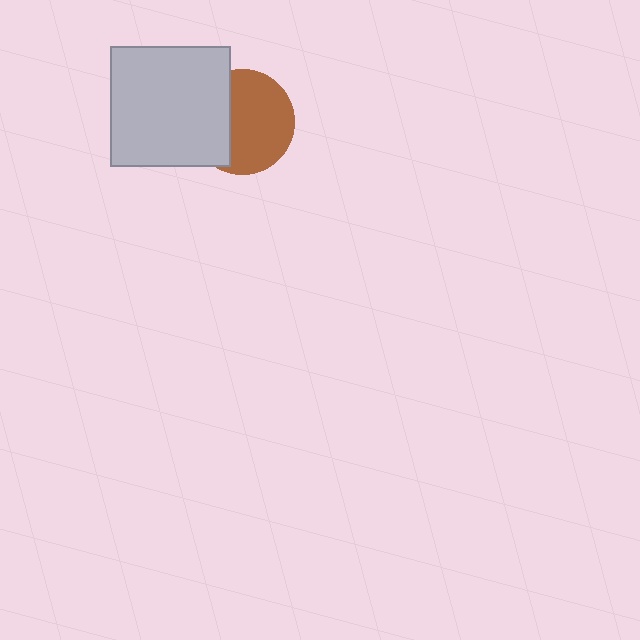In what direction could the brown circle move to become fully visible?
The brown circle could move right. That would shift it out from behind the light gray square entirely.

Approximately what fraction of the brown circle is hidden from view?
Roughly 36% of the brown circle is hidden behind the light gray square.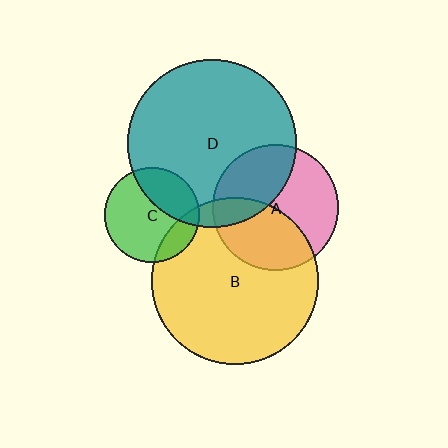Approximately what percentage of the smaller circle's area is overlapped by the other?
Approximately 10%.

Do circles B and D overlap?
Yes.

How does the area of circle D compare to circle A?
Approximately 1.8 times.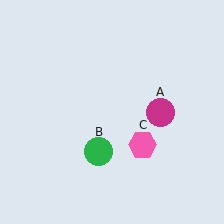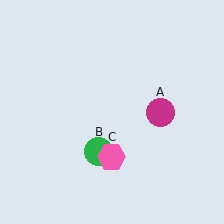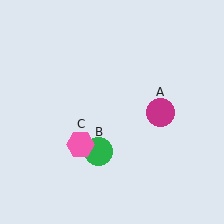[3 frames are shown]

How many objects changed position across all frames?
1 object changed position: pink hexagon (object C).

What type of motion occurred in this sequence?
The pink hexagon (object C) rotated clockwise around the center of the scene.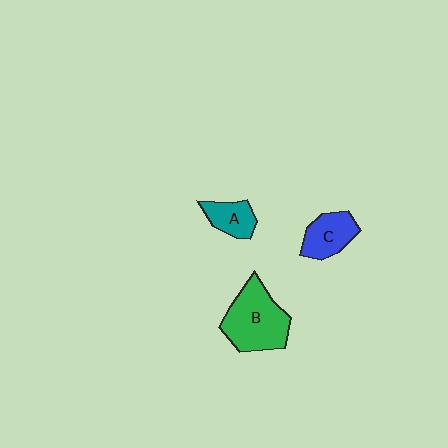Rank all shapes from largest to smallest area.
From largest to smallest: B (green), C (blue), A (teal).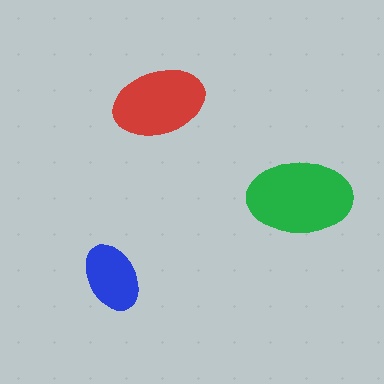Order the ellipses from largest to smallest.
the green one, the red one, the blue one.